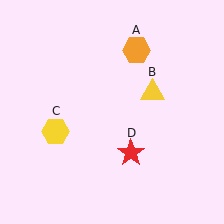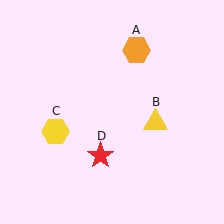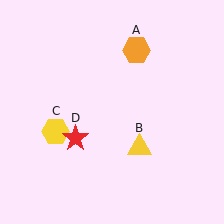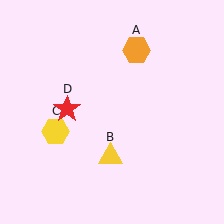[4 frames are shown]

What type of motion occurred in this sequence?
The yellow triangle (object B), red star (object D) rotated clockwise around the center of the scene.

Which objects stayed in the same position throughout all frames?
Orange hexagon (object A) and yellow hexagon (object C) remained stationary.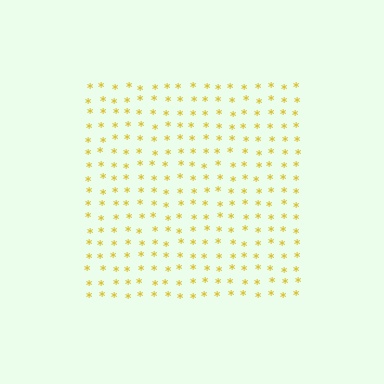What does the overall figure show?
The overall figure shows a square.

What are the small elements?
The small elements are asterisks.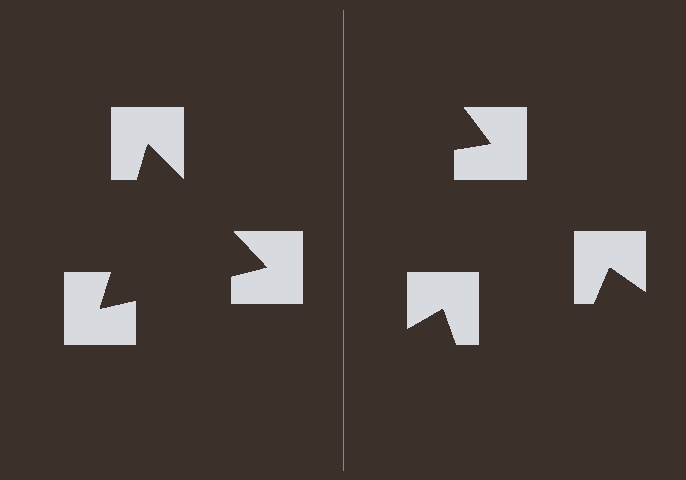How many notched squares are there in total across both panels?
6 — 3 on each side.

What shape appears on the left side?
An illusory triangle.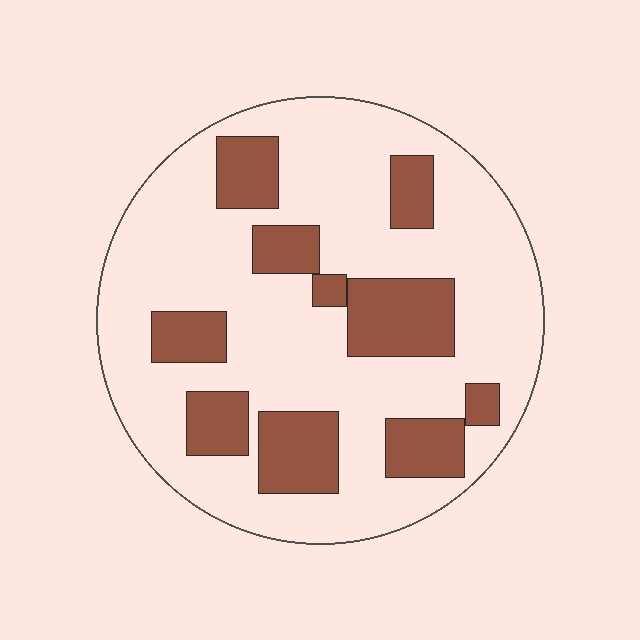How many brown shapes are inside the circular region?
10.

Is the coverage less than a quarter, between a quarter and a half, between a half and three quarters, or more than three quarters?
Between a quarter and a half.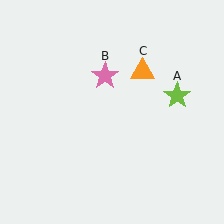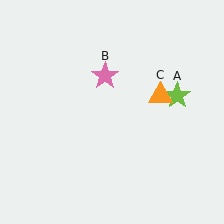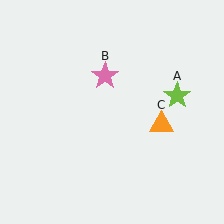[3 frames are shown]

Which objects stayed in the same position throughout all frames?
Lime star (object A) and pink star (object B) remained stationary.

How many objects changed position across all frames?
1 object changed position: orange triangle (object C).